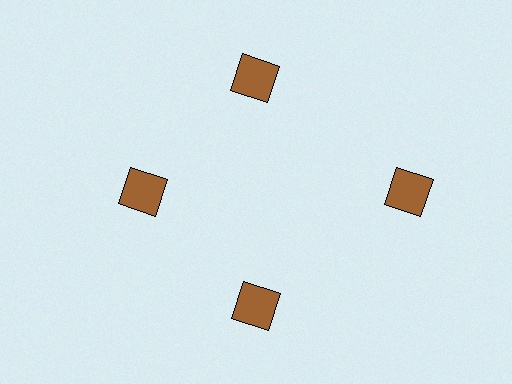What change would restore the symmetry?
The symmetry would be restored by moving it inward, back onto the ring so that all 4 squares sit at equal angles and equal distance from the center.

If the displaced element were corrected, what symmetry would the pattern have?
It would have 4-fold rotational symmetry — the pattern would map onto itself every 90 degrees.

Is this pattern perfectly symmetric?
No. The 4 brown squares are arranged in a ring, but one element near the 3 o'clock position is pushed outward from the center, breaking the 4-fold rotational symmetry.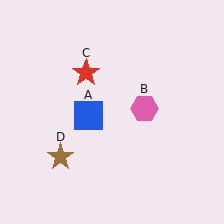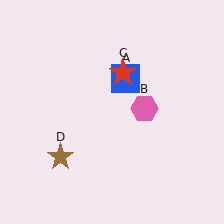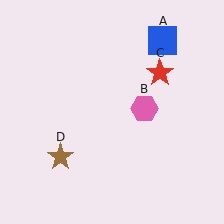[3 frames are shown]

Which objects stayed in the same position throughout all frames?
Pink hexagon (object B) and brown star (object D) remained stationary.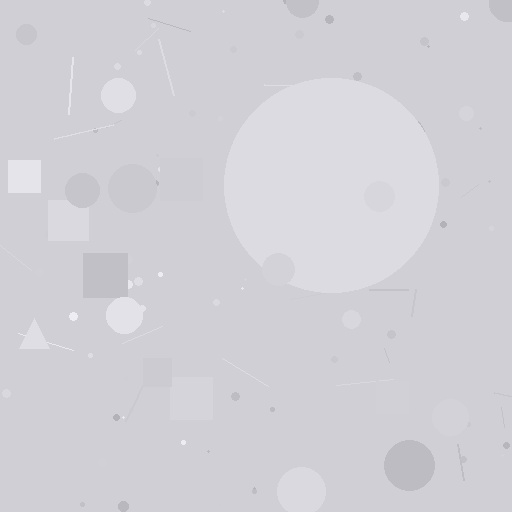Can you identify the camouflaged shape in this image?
The camouflaged shape is a circle.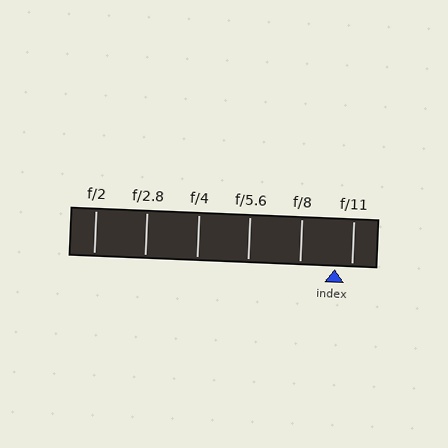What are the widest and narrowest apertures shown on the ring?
The widest aperture shown is f/2 and the narrowest is f/11.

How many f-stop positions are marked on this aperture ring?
There are 6 f-stop positions marked.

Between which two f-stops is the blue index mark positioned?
The index mark is between f/8 and f/11.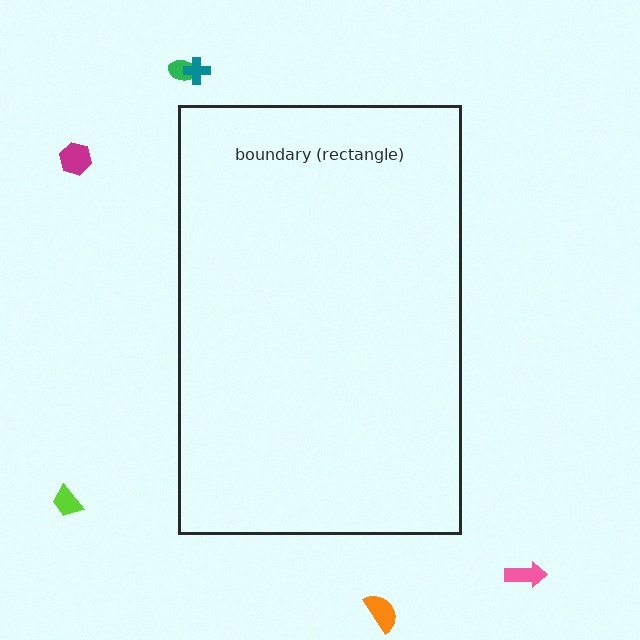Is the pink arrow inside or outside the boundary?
Outside.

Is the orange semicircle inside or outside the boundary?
Outside.